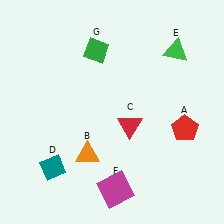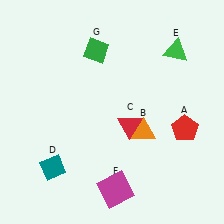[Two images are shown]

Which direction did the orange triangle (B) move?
The orange triangle (B) moved right.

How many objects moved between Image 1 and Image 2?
1 object moved between the two images.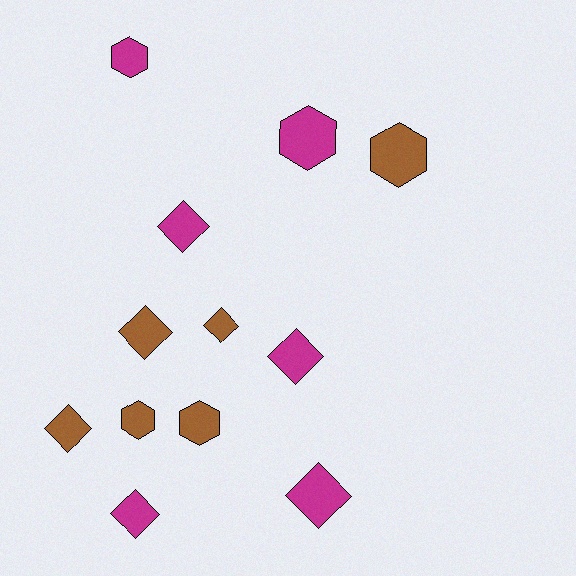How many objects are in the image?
There are 12 objects.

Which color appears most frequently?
Brown, with 6 objects.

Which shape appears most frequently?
Diamond, with 7 objects.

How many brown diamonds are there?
There are 3 brown diamonds.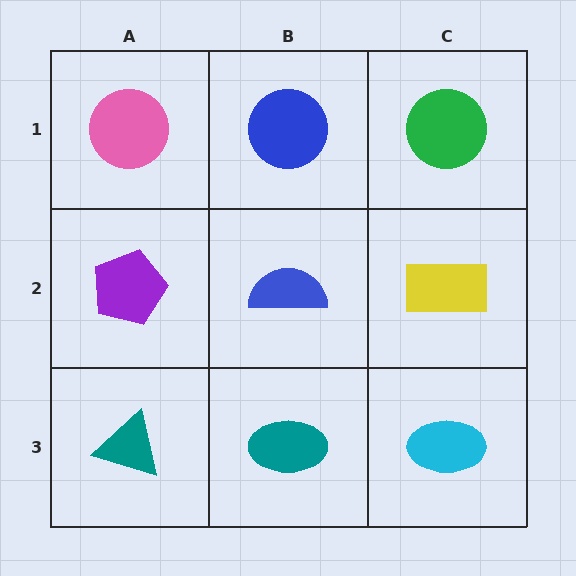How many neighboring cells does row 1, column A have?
2.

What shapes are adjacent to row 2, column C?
A green circle (row 1, column C), a cyan ellipse (row 3, column C), a blue semicircle (row 2, column B).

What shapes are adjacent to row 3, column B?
A blue semicircle (row 2, column B), a teal triangle (row 3, column A), a cyan ellipse (row 3, column C).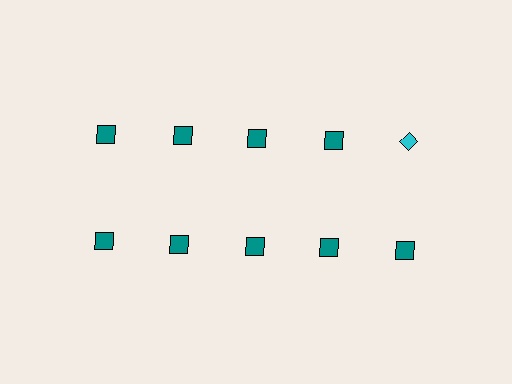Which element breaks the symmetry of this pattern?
The cyan diamond in the top row, rightmost column breaks the symmetry. All other shapes are teal squares.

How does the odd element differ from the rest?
It differs in both color (cyan instead of teal) and shape (diamond instead of square).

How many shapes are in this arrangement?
There are 10 shapes arranged in a grid pattern.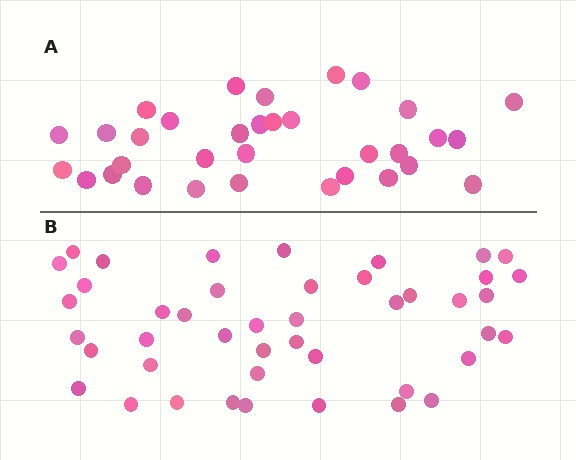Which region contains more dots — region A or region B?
Region B (the bottom region) has more dots.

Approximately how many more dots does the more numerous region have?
Region B has roughly 12 or so more dots than region A.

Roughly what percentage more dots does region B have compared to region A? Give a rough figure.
About 35% more.